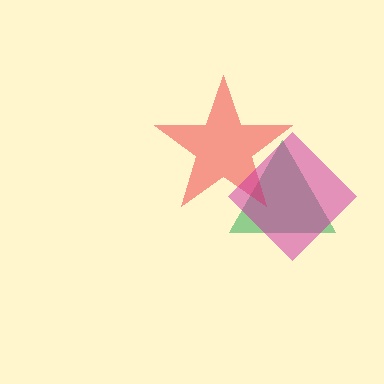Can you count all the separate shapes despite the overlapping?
Yes, there are 3 separate shapes.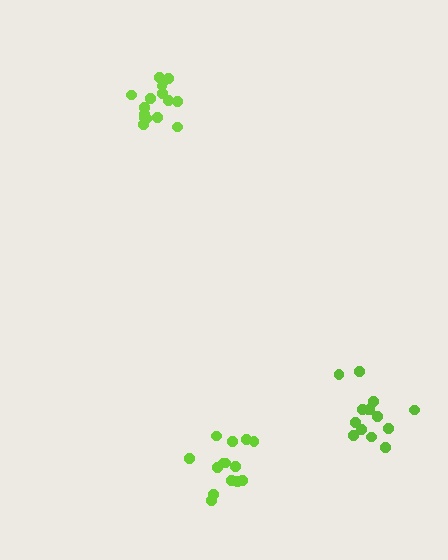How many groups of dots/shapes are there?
There are 3 groups.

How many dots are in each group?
Group 1: 14 dots, Group 2: 14 dots, Group 3: 16 dots (44 total).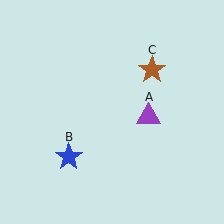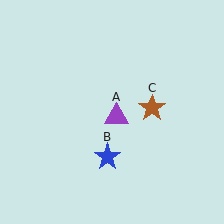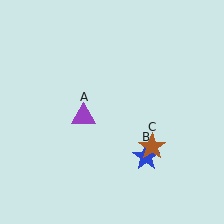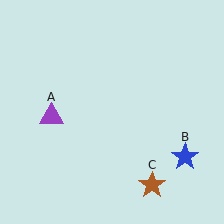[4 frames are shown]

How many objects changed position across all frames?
3 objects changed position: purple triangle (object A), blue star (object B), brown star (object C).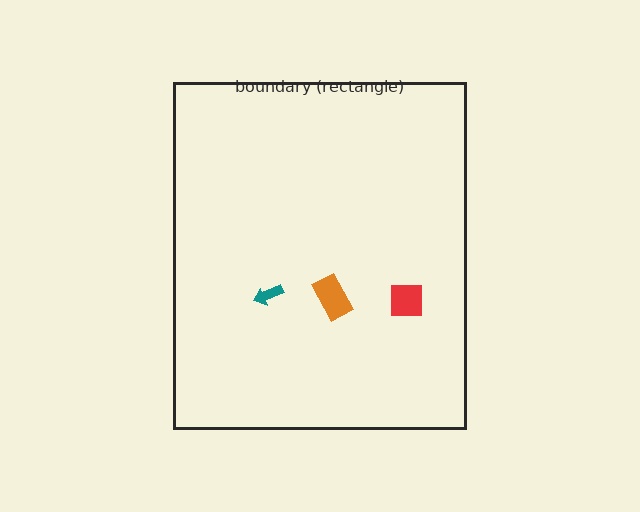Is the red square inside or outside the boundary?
Inside.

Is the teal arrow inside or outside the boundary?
Inside.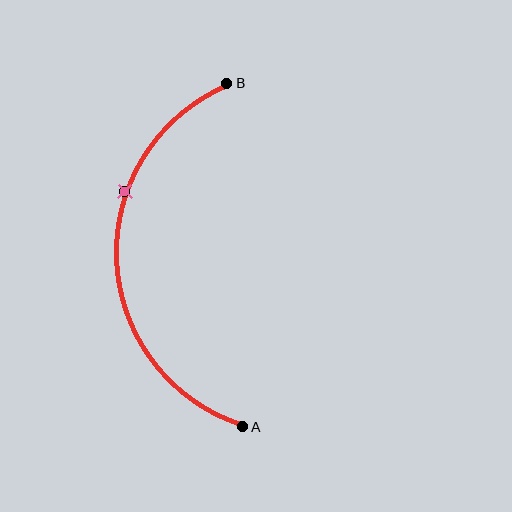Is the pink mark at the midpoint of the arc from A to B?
No. The pink mark lies on the arc but is closer to endpoint B. The arc midpoint would be at the point on the curve equidistant along the arc from both A and B.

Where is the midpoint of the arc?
The arc midpoint is the point on the curve farthest from the straight line joining A and B. It sits to the left of that line.